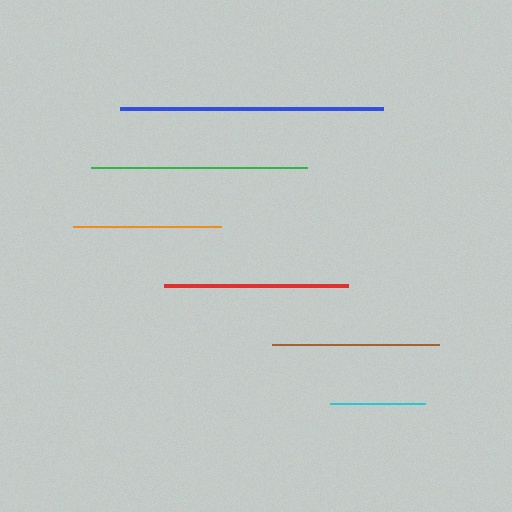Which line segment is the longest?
The blue line is the longest at approximately 263 pixels.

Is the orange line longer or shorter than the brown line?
The brown line is longer than the orange line.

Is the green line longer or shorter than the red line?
The green line is longer than the red line.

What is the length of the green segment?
The green segment is approximately 216 pixels long.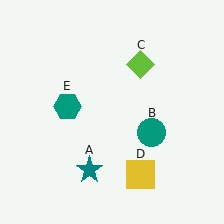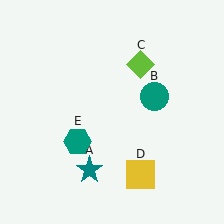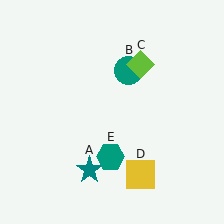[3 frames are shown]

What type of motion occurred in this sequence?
The teal circle (object B), teal hexagon (object E) rotated counterclockwise around the center of the scene.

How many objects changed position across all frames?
2 objects changed position: teal circle (object B), teal hexagon (object E).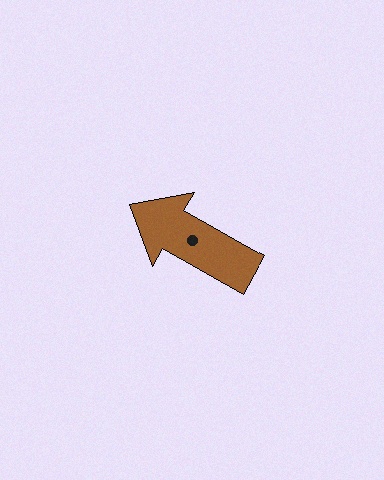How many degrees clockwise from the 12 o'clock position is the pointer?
Approximately 300 degrees.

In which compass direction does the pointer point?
Northwest.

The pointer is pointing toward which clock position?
Roughly 10 o'clock.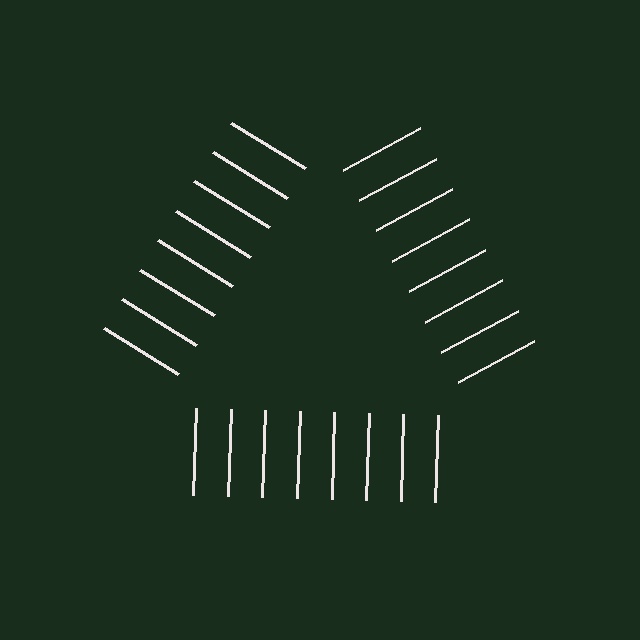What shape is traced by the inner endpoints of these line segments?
An illusory triangle — the line segments terminate on its edges but no continuous stroke is drawn.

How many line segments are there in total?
24 — 8 along each of the 3 edges.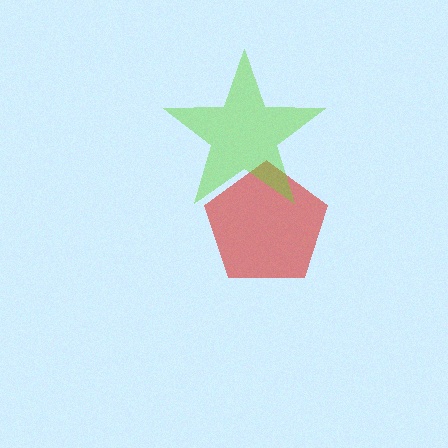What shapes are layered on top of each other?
The layered shapes are: a red pentagon, a lime star.